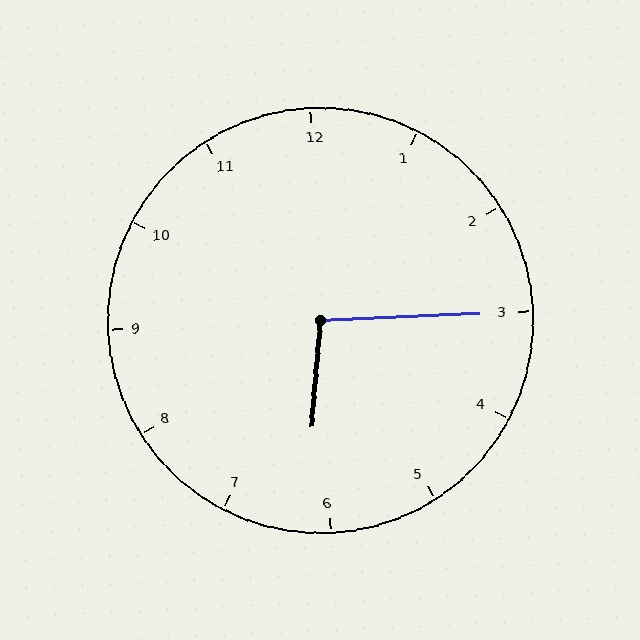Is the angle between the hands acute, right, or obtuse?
It is obtuse.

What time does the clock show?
6:15.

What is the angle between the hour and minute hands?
Approximately 98 degrees.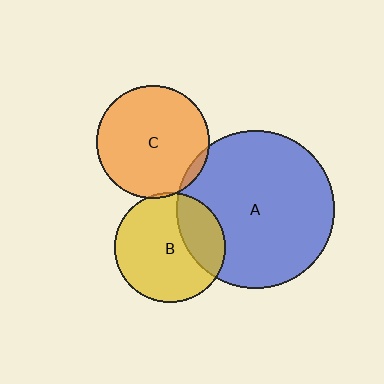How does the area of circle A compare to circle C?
Approximately 2.0 times.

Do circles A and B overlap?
Yes.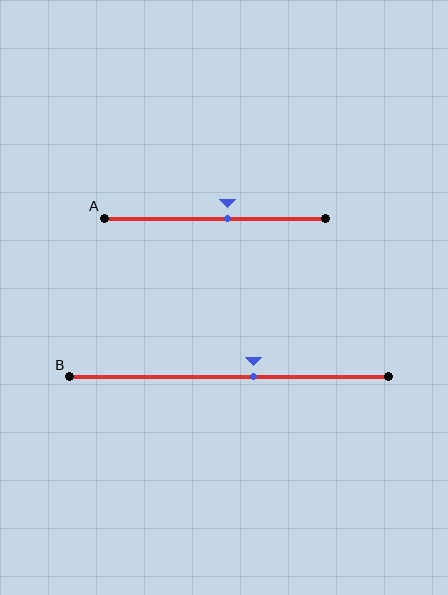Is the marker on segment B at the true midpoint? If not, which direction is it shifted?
No, the marker on segment B is shifted to the right by about 8% of the segment length.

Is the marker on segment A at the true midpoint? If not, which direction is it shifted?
No, the marker on segment A is shifted to the right by about 6% of the segment length.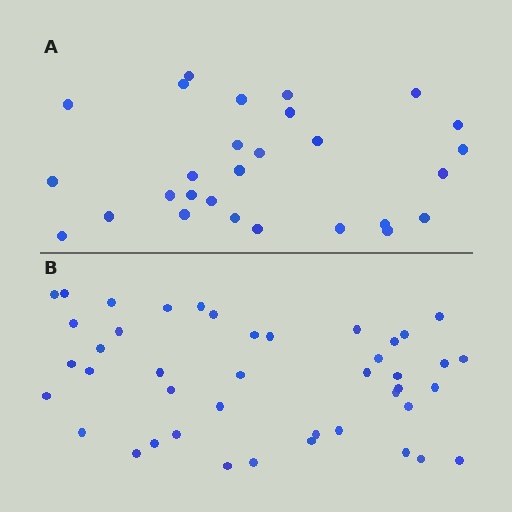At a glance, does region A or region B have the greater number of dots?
Region B (the bottom region) has more dots.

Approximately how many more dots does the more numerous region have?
Region B has approximately 15 more dots than region A.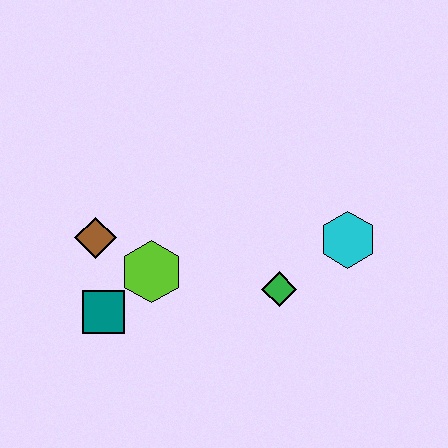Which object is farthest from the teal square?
The cyan hexagon is farthest from the teal square.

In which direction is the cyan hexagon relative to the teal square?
The cyan hexagon is to the right of the teal square.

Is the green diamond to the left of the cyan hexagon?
Yes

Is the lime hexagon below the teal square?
No